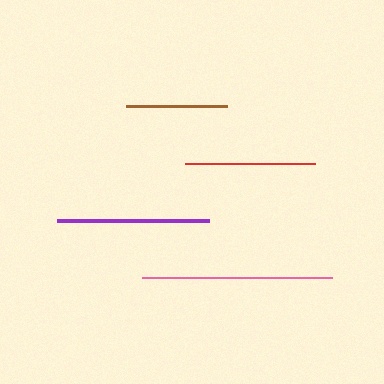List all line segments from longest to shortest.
From longest to shortest: pink, purple, red, brown.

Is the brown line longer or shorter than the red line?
The red line is longer than the brown line.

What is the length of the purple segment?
The purple segment is approximately 152 pixels long.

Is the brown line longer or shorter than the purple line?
The purple line is longer than the brown line.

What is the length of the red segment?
The red segment is approximately 130 pixels long.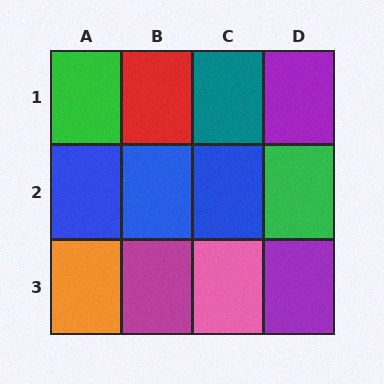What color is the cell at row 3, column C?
Pink.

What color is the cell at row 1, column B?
Red.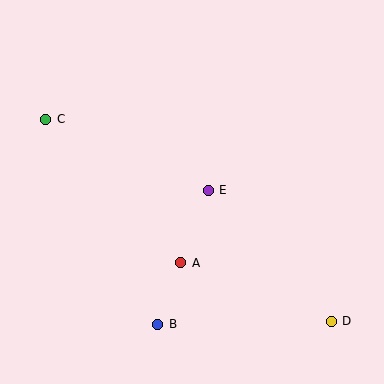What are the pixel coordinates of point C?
Point C is at (46, 119).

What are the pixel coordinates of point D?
Point D is at (331, 321).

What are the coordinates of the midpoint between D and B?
The midpoint between D and B is at (245, 323).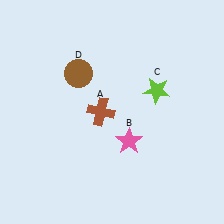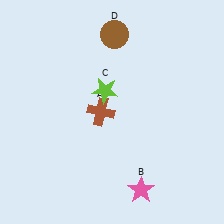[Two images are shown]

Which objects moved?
The objects that moved are: the pink star (B), the lime star (C), the brown circle (D).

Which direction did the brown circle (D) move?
The brown circle (D) moved up.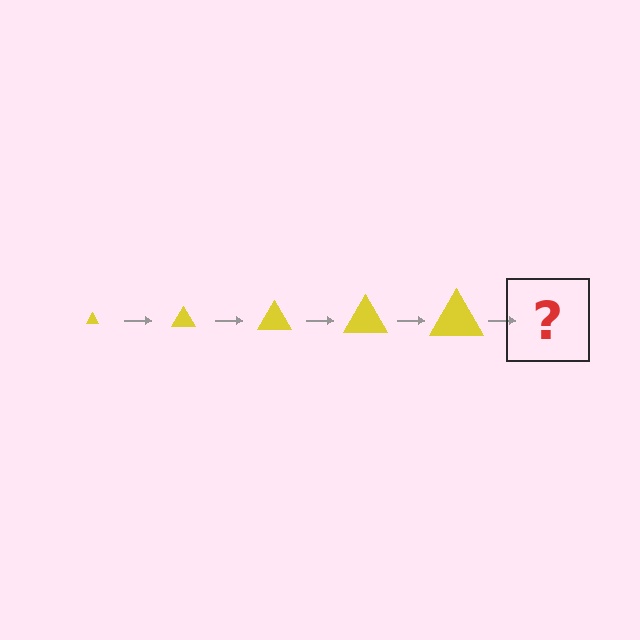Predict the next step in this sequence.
The next step is a yellow triangle, larger than the previous one.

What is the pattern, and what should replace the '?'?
The pattern is that the triangle gets progressively larger each step. The '?' should be a yellow triangle, larger than the previous one.